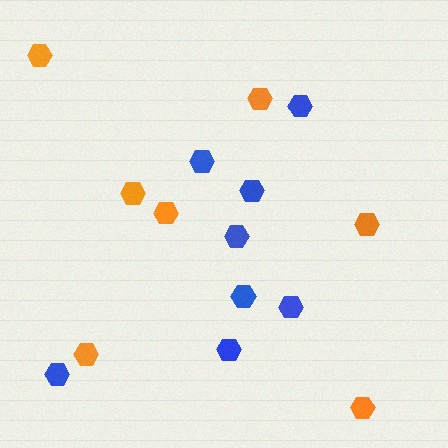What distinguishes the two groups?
There are 2 groups: one group of orange hexagons (7) and one group of blue hexagons (8).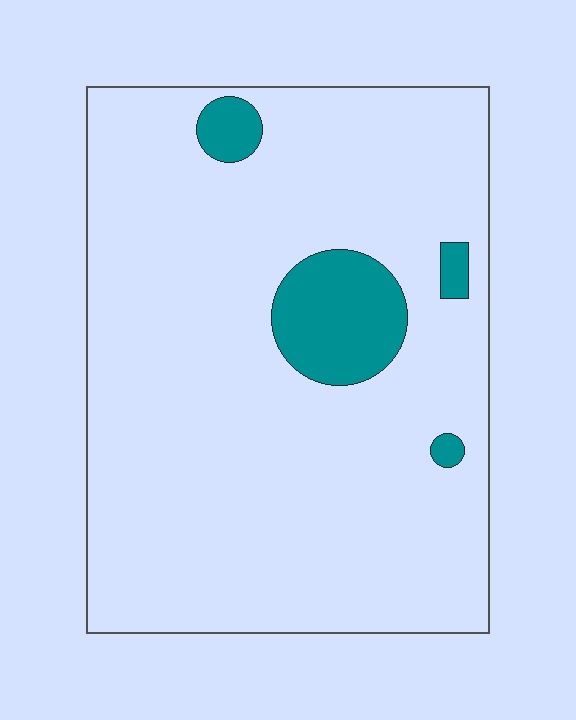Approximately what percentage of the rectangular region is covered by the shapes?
Approximately 10%.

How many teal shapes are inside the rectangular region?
4.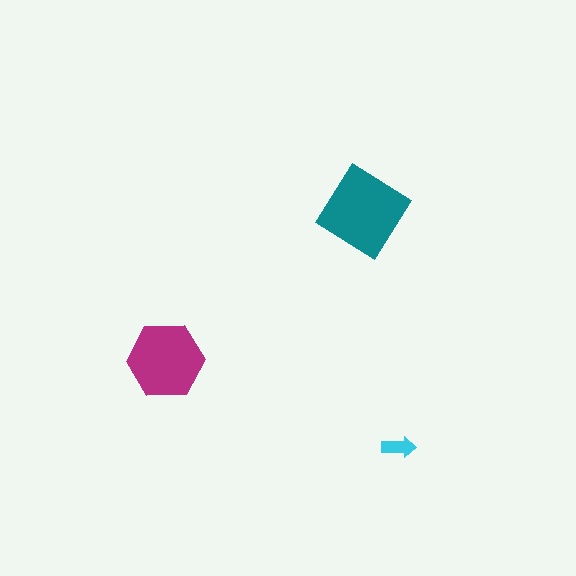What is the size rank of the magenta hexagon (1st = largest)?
2nd.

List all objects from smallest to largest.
The cyan arrow, the magenta hexagon, the teal diamond.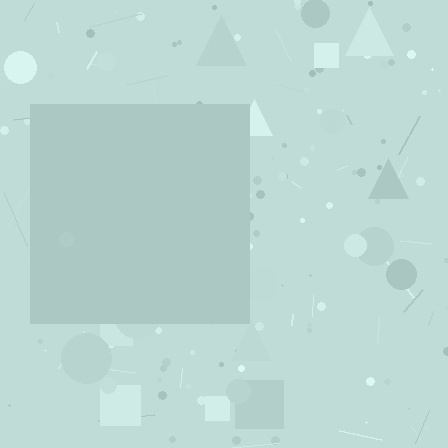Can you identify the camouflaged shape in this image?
The camouflaged shape is a square.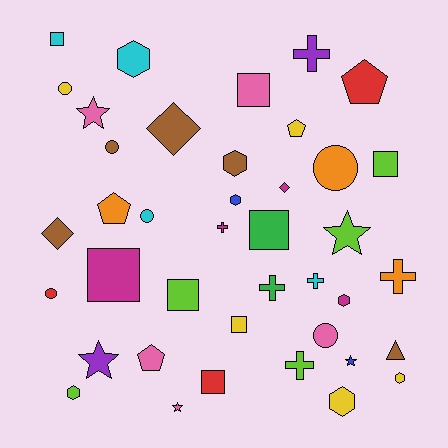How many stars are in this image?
There are 5 stars.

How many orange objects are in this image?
There are 3 orange objects.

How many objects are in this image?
There are 40 objects.